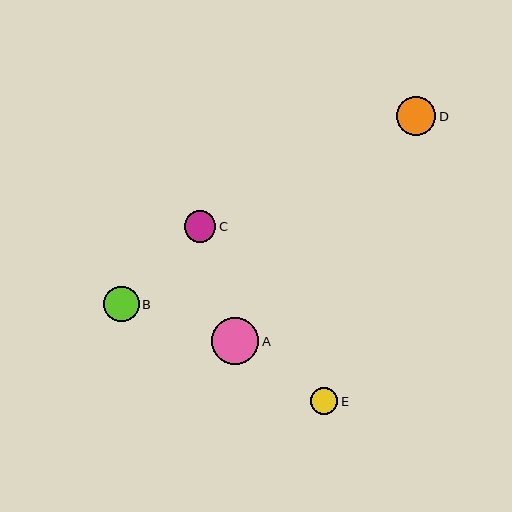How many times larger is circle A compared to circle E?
Circle A is approximately 1.7 times the size of circle E.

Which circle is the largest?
Circle A is the largest with a size of approximately 47 pixels.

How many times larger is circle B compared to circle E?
Circle B is approximately 1.3 times the size of circle E.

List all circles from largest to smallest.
From largest to smallest: A, D, B, C, E.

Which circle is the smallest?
Circle E is the smallest with a size of approximately 27 pixels.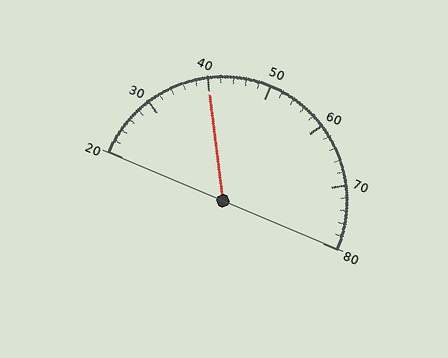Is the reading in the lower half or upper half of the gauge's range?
The reading is in the lower half of the range (20 to 80).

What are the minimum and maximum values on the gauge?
The gauge ranges from 20 to 80.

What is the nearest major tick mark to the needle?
The nearest major tick mark is 40.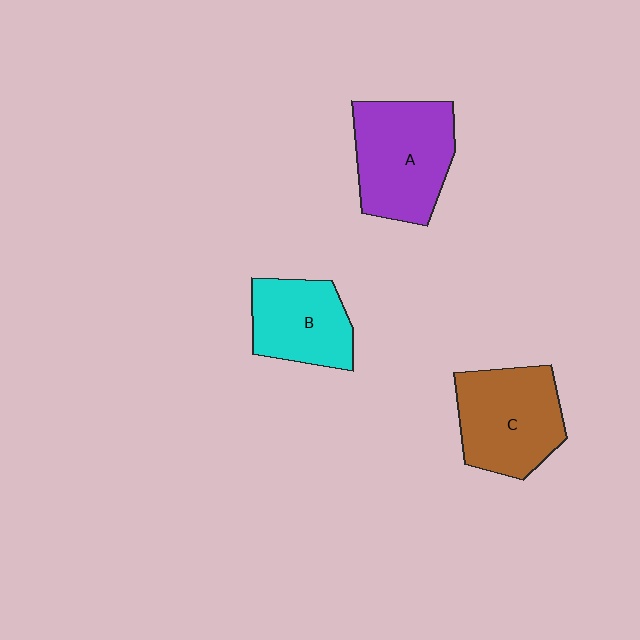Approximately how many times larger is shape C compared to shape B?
Approximately 1.3 times.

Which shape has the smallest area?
Shape B (cyan).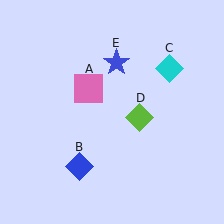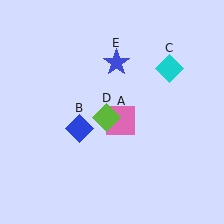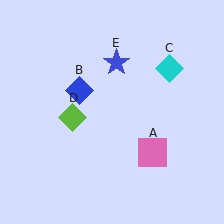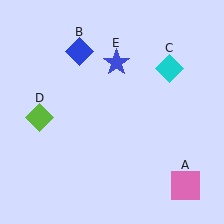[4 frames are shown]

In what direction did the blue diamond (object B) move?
The blue diamond (object B) moved up.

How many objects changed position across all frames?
3 objects changed position: pink square (object A), blue diamond (object B), lime diamond (object D).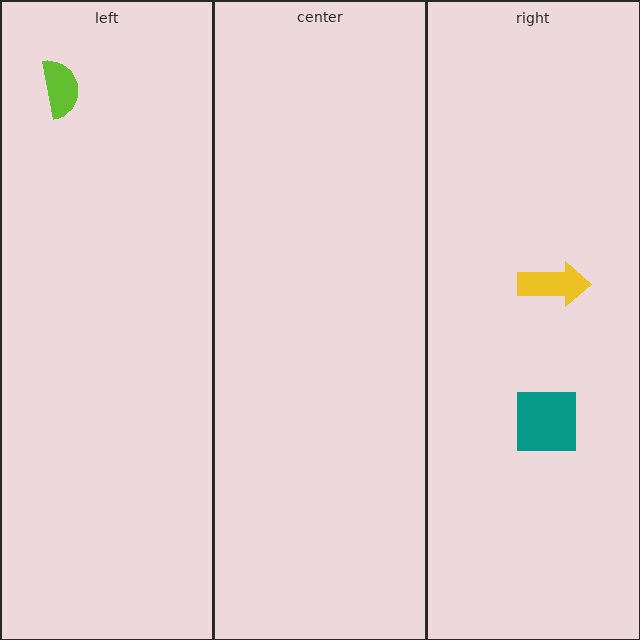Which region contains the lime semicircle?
The left region.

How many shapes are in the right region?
2.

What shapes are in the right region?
The teal square, the yellow arrow.